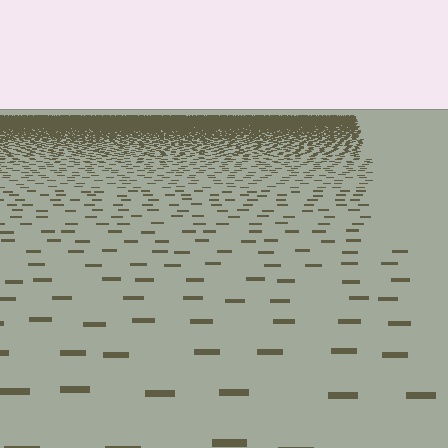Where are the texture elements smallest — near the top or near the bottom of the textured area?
Near the top.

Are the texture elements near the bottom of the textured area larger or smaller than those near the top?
Larger. Near the bottom, elements are closer to the viewer and appear at a bigger on-screen size.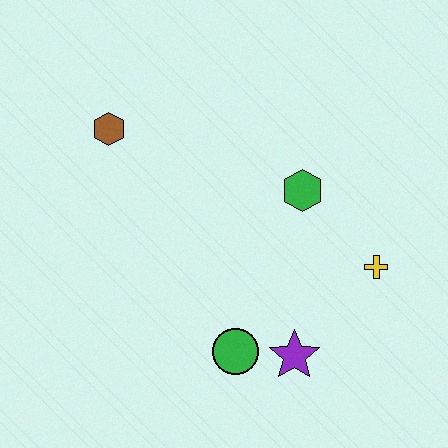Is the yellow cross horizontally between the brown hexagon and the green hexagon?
No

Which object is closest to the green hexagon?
The yellow cross is closest to the green hexagon.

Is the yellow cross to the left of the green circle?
No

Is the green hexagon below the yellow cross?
No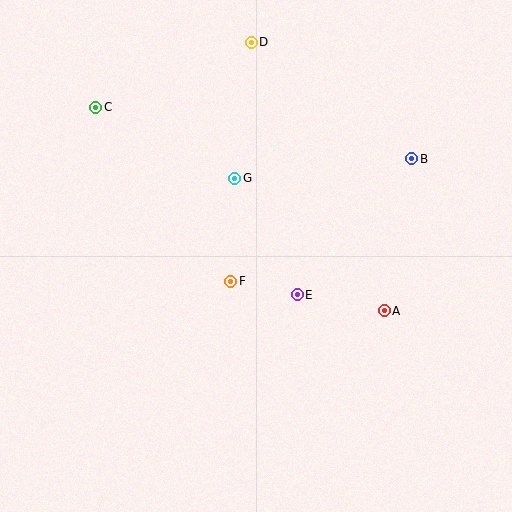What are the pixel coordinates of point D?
Point D is at (251, 42).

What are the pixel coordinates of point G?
Point G is at (235, 178).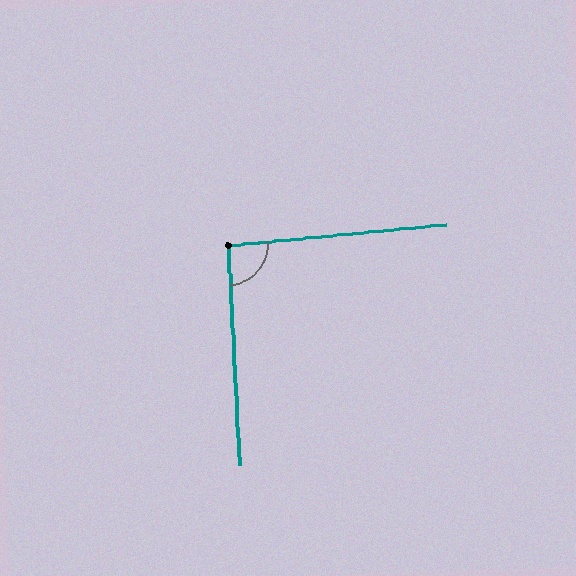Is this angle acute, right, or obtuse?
It is approximately a right angle.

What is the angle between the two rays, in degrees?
Approximately 93 degrees.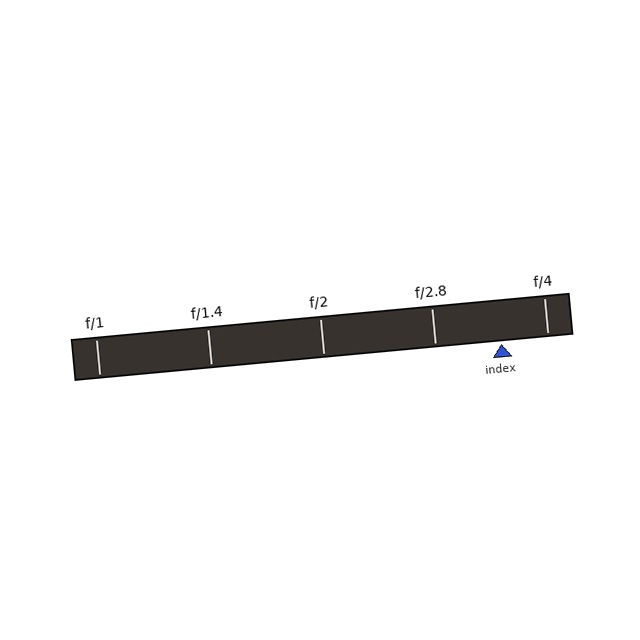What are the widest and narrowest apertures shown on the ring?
The widest aperture shown is f/1 and the narrowest is f/4.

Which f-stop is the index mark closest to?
The index mark is closest to f/4.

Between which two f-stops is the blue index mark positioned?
The index mark is between f/2.8 and f/4.